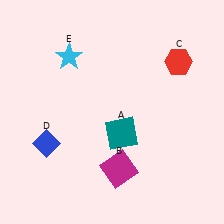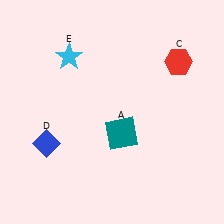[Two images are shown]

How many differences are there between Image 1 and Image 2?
There is 1 difference between the two images.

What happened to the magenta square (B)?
The magenta square (B) was removed in Image 2. It was in the bottom-right area of Image 1.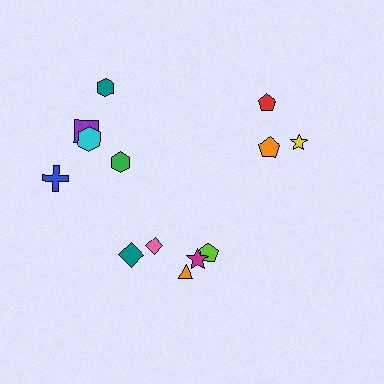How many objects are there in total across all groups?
There are 13 objects.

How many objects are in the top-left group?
There are 5 objects.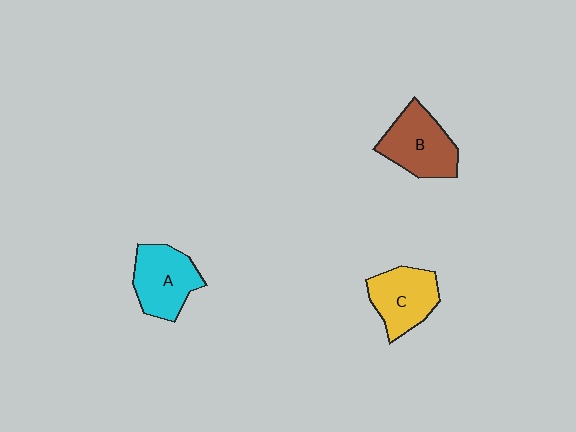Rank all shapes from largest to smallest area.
From largest to smallest: B (brown), A (cyan), C (yellow).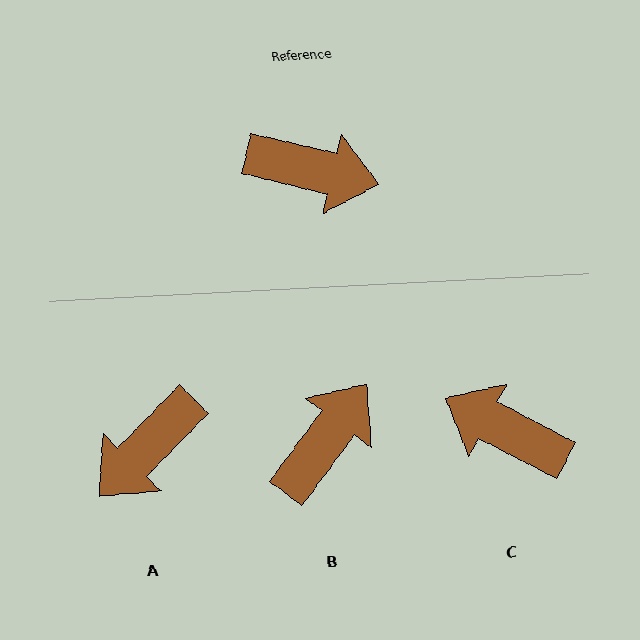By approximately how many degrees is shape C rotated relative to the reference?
Approximately 166 degrees counter-clockwise.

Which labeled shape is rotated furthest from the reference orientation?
C, about 166 degrees away.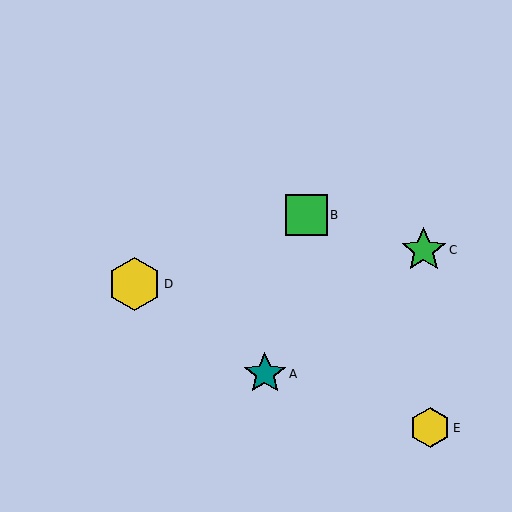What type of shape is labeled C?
Shape C is a green star.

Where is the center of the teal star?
The center of the teal star is at (265, 374).